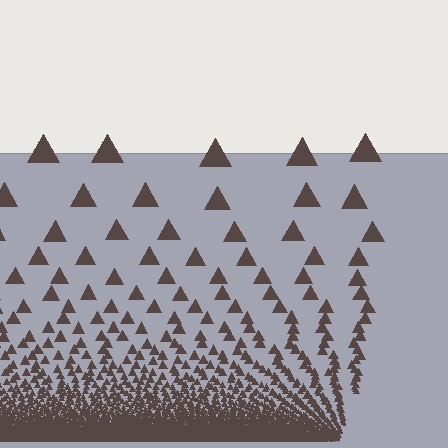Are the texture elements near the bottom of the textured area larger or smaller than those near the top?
Smaller. The gradient is inverted — elements near the bottom are smaller and denser.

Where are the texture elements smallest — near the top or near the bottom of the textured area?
Near the bottom.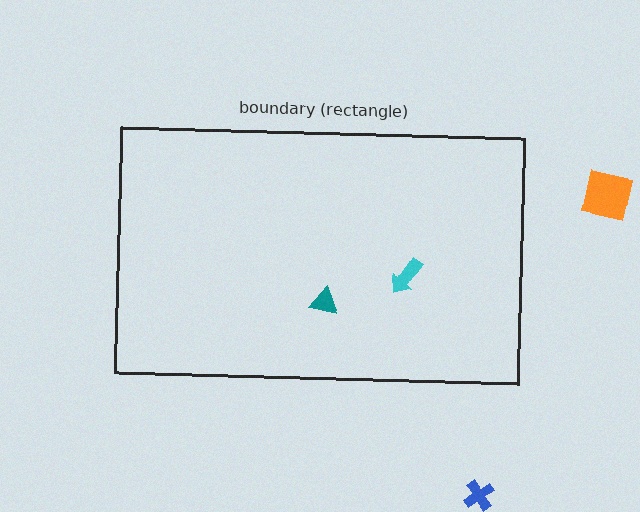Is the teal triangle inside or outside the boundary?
Inside.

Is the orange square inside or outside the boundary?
Outside.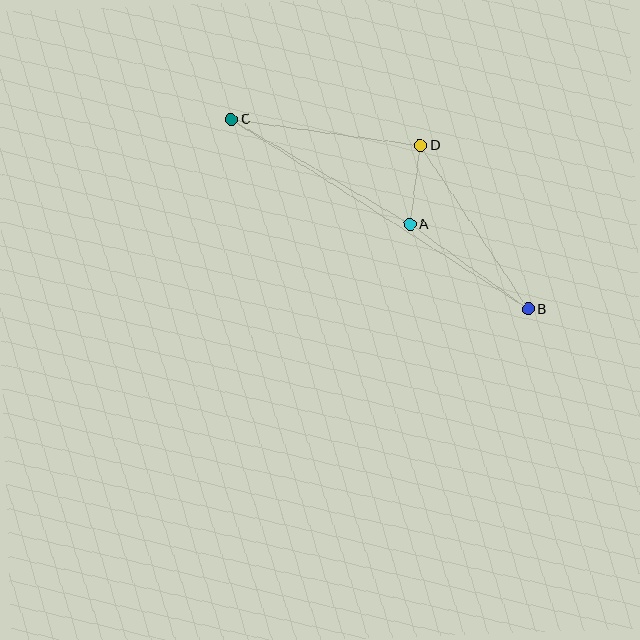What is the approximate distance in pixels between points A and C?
The distance between A and C is approximately 207 pixels.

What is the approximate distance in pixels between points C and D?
The distance between C and D is approximately 191 pixels.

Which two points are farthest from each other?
Points B and C are farthest from each other.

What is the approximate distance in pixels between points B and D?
The distance between B and D is approximately 196 pixels.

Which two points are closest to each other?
Points A and D are closest to each other.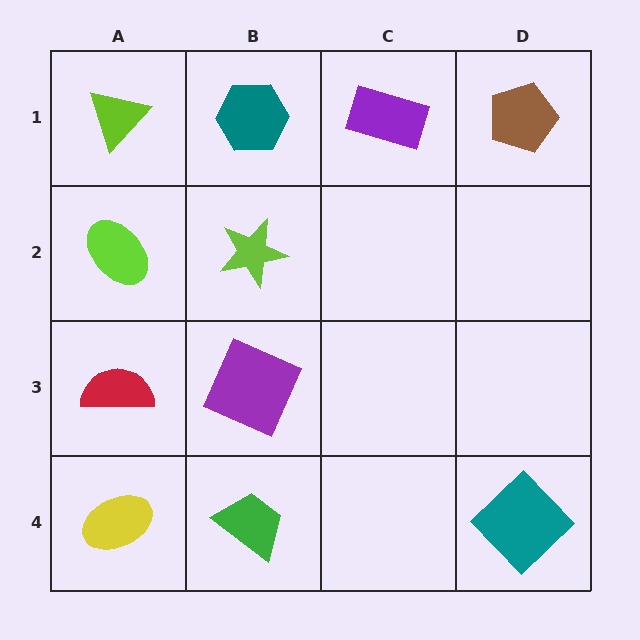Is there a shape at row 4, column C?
No, that cell is empty.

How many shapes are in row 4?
3 shapes.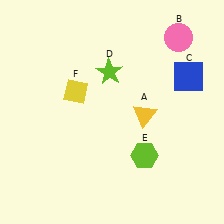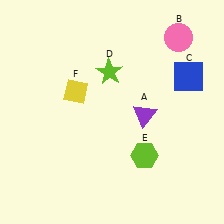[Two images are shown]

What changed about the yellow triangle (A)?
In Image 1, A is yellow. In Image 2, it changed to purple.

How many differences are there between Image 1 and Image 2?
There is 1 difference between the two images.